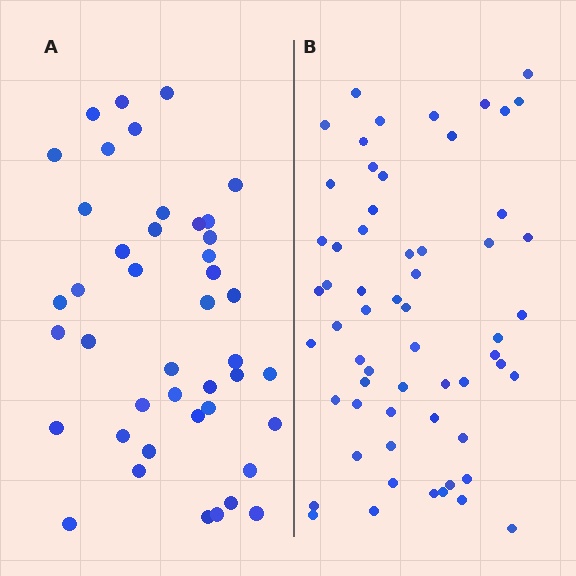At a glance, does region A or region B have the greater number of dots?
Region B (the right region) has more dots.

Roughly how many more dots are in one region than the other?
Region B has approximately 15 more dots than region A.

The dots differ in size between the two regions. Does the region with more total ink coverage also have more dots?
No. Region A has more total ink coverage because its dots are larger, but region B actually contains more individual dots. Total area can be misleading — the number of items is what matters here.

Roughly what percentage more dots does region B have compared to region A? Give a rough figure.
About 40% more.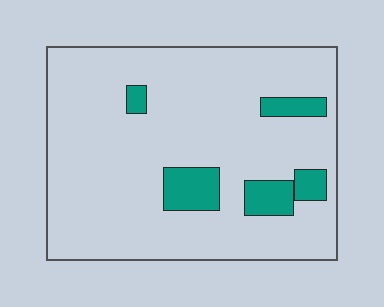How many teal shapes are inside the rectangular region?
5.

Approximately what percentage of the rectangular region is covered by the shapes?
Approximately 10%.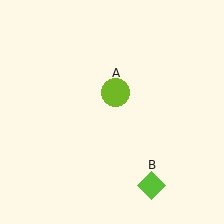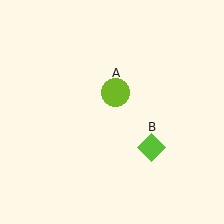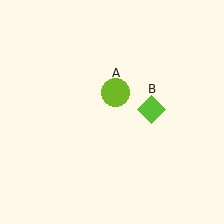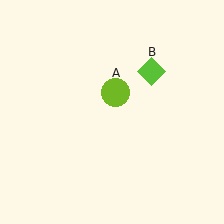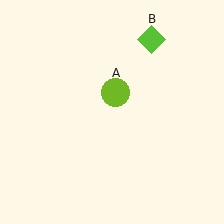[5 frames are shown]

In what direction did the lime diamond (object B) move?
The lime diamond (object B) moved up.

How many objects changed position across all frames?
1 object changed position: lime diamond (object B).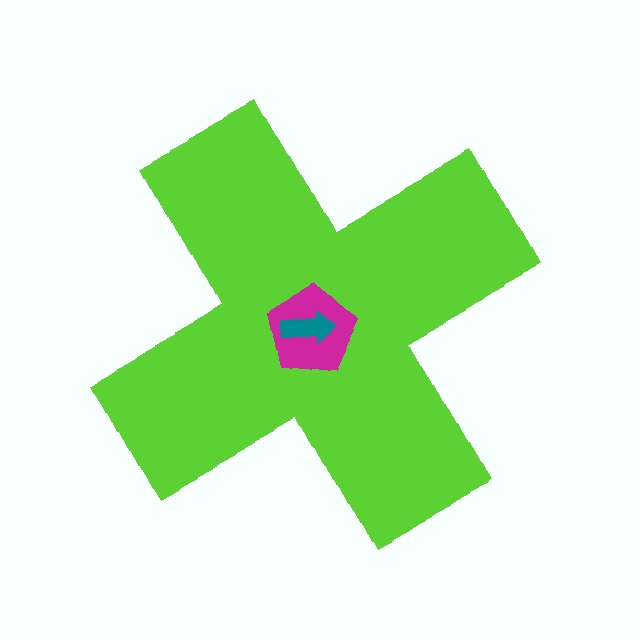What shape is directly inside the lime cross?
The magenta pentagon.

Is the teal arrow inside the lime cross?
Yes.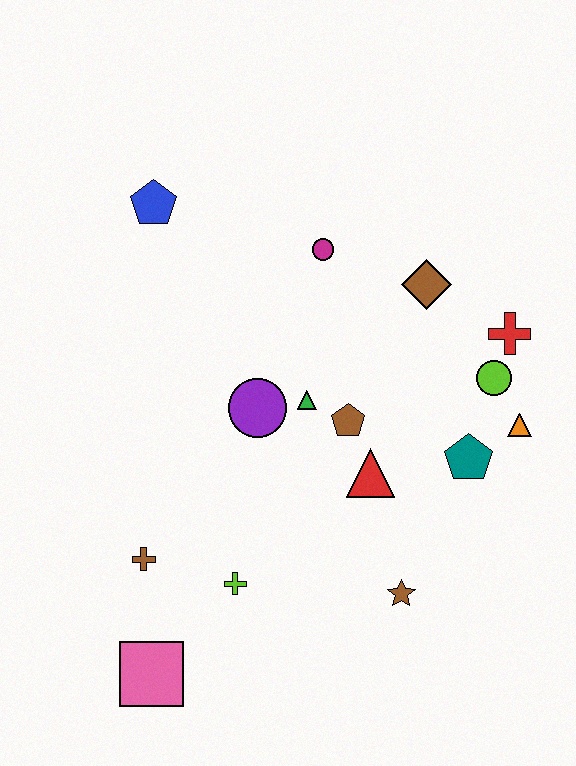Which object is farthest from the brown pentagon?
The pink square is farthest from the brown pentagon.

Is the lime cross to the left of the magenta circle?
Yes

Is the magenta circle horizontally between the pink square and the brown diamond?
Yes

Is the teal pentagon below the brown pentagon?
Yes